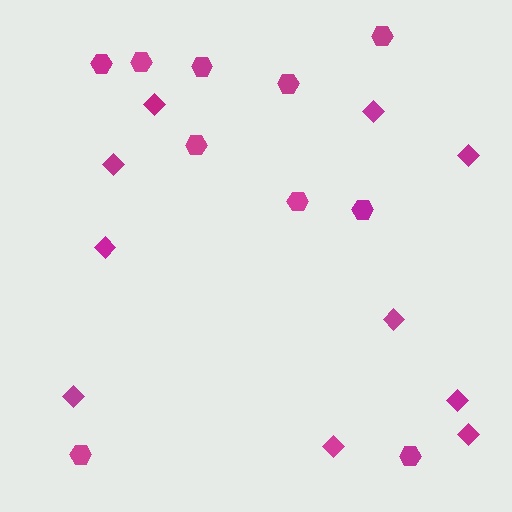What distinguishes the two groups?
There are 2 groups: one group of diamonds (10) and one group of hexagons (10).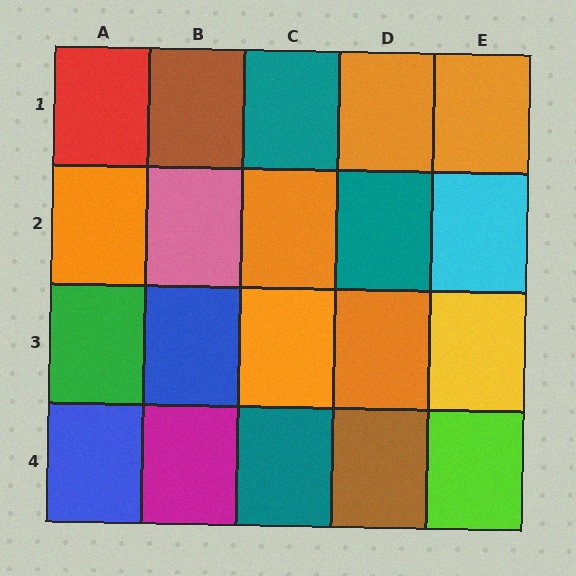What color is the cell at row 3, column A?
Green.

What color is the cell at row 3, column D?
Orange.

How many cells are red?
1 cell is red.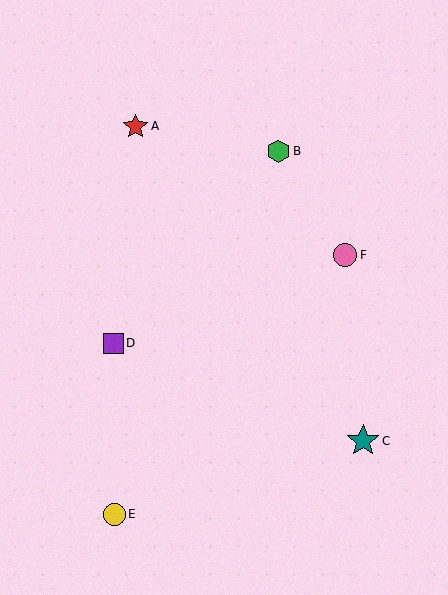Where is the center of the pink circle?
The center of the pink circle is at (345, 255).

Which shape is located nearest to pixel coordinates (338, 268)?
The pink circle (labeled F) at (345, 255) is nearest to that location.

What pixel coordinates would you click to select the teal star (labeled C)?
Click at (363, 441) to select the teal star C.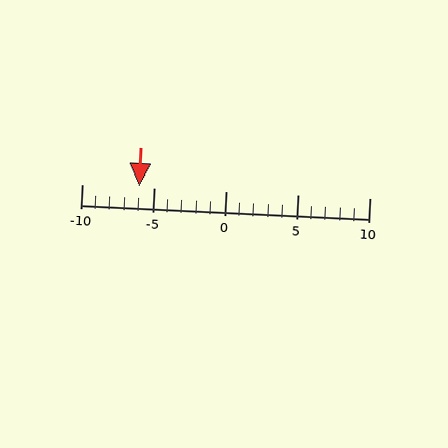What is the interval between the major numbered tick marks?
The major tick marks are spaced 5 units apart.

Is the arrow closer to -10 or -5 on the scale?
The arrow is closer to -5.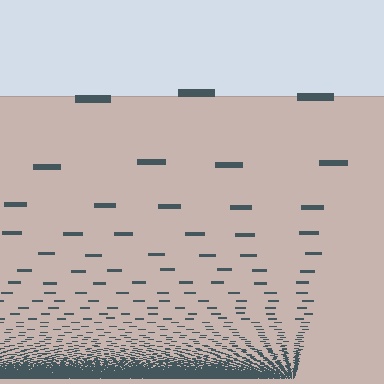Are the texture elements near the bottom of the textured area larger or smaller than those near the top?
Smaller. The gradient is inverted — elements near the bottom are smaller and denser.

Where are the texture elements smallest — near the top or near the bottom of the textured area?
Near the bottom.